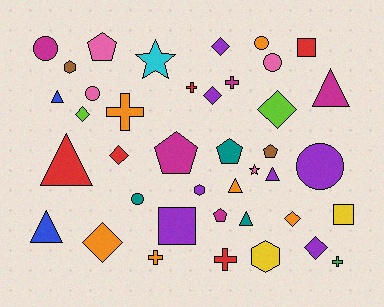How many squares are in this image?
There are 3 squares.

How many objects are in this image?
There are 40 objects.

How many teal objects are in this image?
There are 3 teal objects.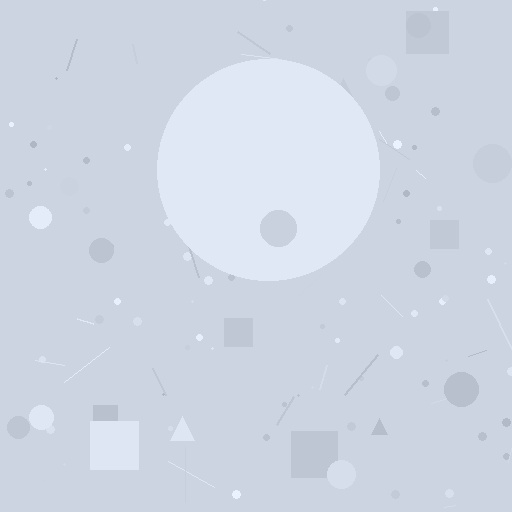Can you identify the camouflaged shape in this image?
The camouflaged shape is a circle.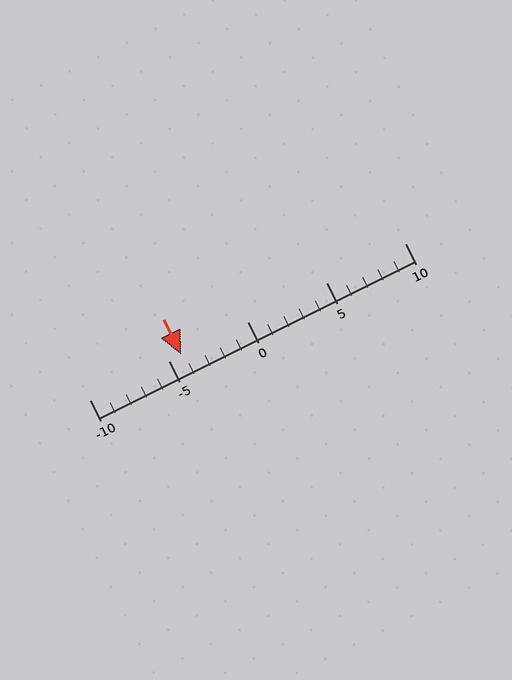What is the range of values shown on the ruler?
The ruler shows values from -10 to 10.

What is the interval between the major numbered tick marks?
The major tick marks are spaced 5 units apart.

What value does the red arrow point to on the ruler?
The red arrow points to approximately -4.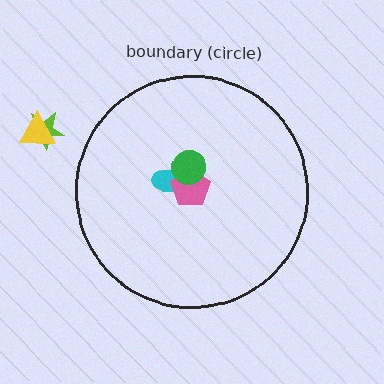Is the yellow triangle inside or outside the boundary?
Outside.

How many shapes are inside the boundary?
3 inside, 2 outside.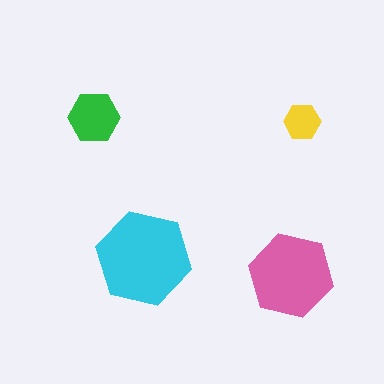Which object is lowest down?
The pink hexagon is bottommost.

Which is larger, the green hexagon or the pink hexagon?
The pink one.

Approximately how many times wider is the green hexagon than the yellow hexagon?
About 1.5 times wider.